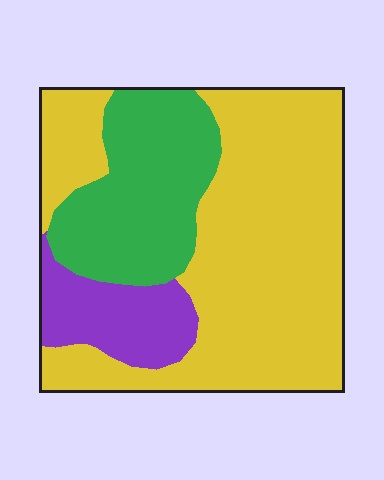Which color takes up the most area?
Yellow, at roughly 60%.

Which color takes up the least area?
Purple, at roughly 15%.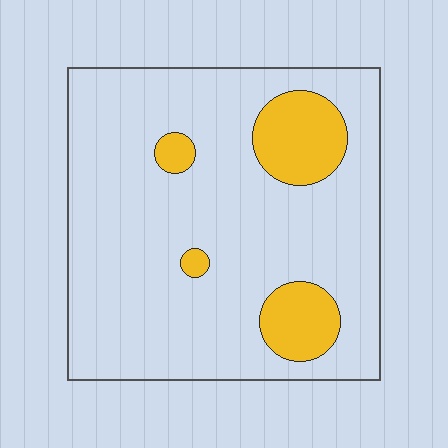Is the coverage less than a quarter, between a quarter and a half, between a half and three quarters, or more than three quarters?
Less than a quarter.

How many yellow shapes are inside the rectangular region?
4.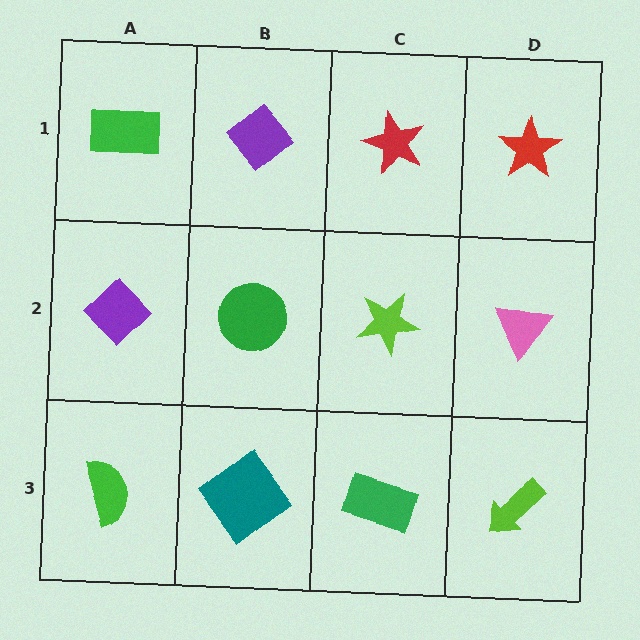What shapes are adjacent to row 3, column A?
A purple diamond (row 2, column A), a teal diamond (row 3, column B).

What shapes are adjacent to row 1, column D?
A pink triangle (row 2, column D), a red star (row 1, column C).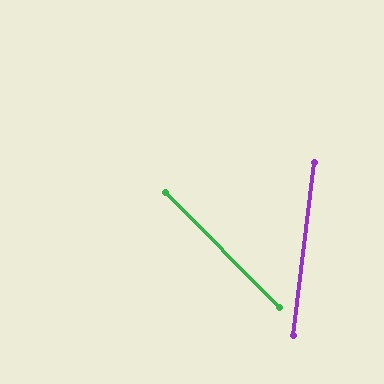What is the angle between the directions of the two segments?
Approximately 52 degrees.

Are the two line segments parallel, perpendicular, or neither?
Neither parallel nor perpendicular — they differ by about 52°.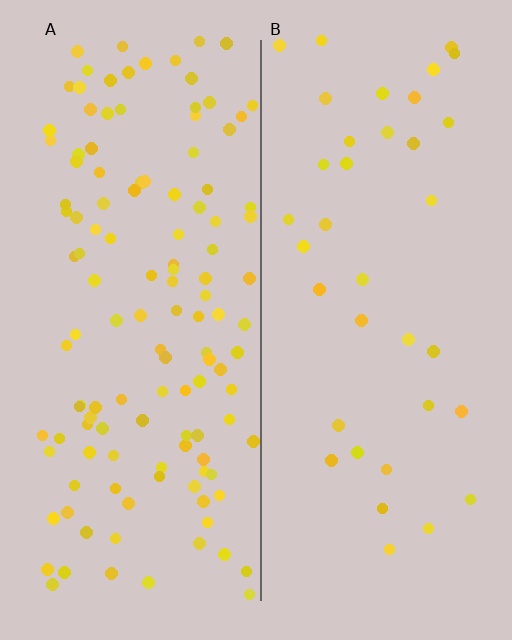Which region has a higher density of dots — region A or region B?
A (the left).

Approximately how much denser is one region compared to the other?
Approximately 3.4× — region A over region B.